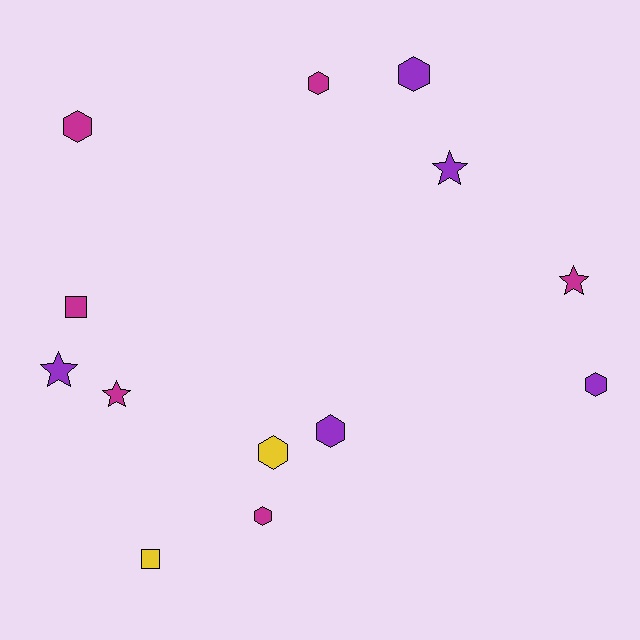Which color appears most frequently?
Magenta, with 6 objects.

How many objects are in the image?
There are 13 objects.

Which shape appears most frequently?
Hexagon, with 7 objects.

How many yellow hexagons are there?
There is 1 yellow hexagon.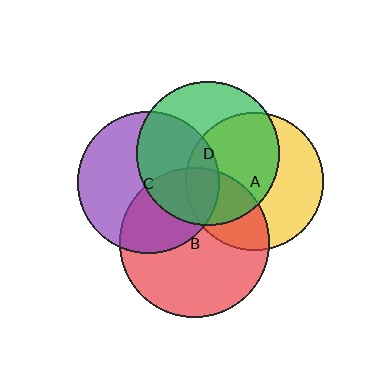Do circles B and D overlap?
Yes.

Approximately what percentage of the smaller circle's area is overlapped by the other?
Approximately 30%.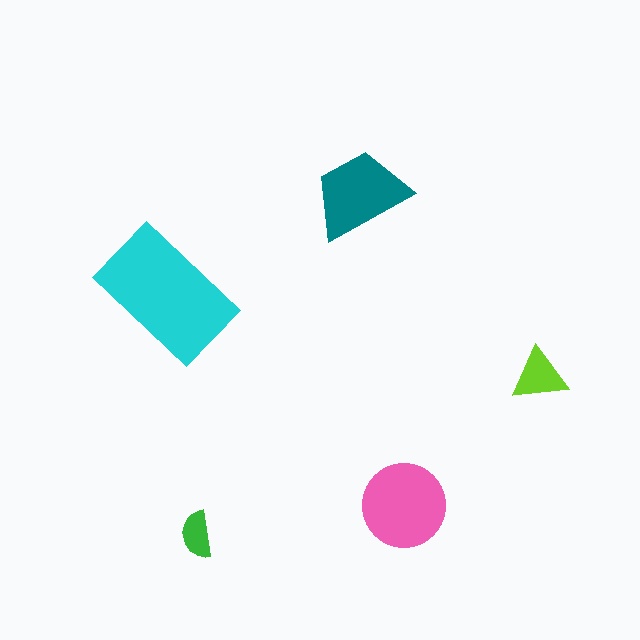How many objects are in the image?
There are 5 objects in the image.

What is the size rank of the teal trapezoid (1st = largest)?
3rd.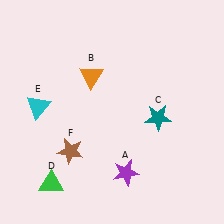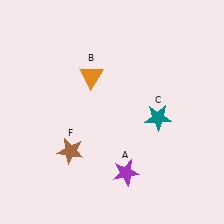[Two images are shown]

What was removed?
The cyan triangle (E), the green triangle (D) were removed in Image 2.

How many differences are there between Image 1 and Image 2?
There are 2 differences between the two images.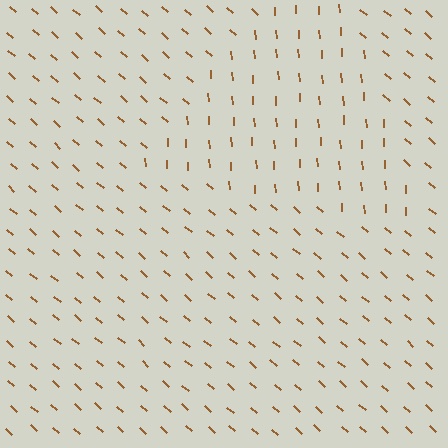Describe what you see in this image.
The image is filled with small brown line segments. A triangle region in the image has lines oriented differently from the surrounding lines, creating a visible texture boundary.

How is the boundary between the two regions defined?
The boundary is defined purely by a change in line orientation (approximately 45 degrees difference). All lines are the same color and thickness.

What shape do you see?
I see a triangle.